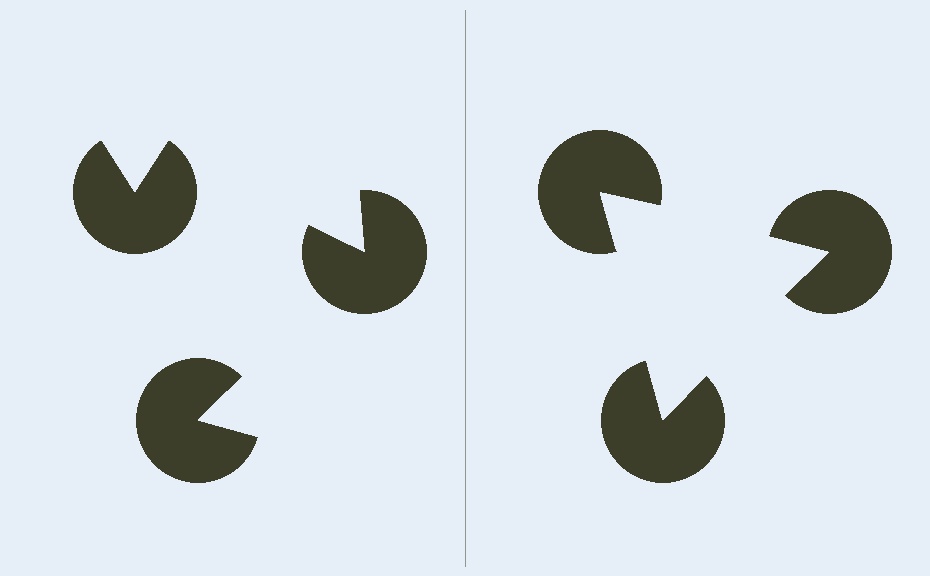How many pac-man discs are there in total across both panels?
6 — 3 on each side.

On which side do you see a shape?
An illusory triangle appears on the right side. On the left side the wedge cuts are rotated, so no coherent shape forms.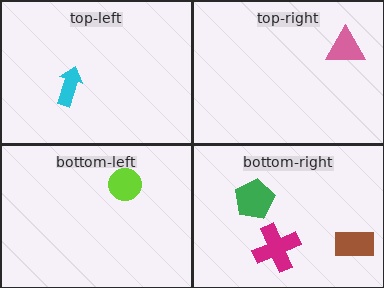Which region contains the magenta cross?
The bottom-right region.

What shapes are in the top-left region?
The cyan arrow.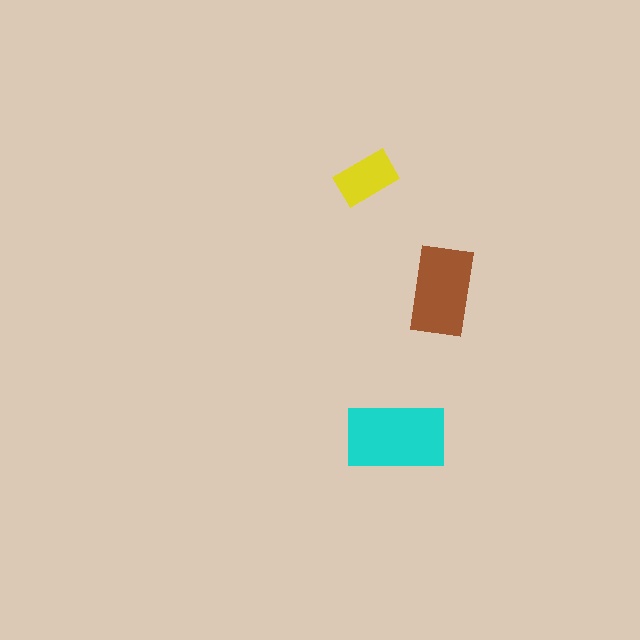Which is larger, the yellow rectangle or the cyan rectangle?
The cyan one.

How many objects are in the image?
There are 3 objects in the image.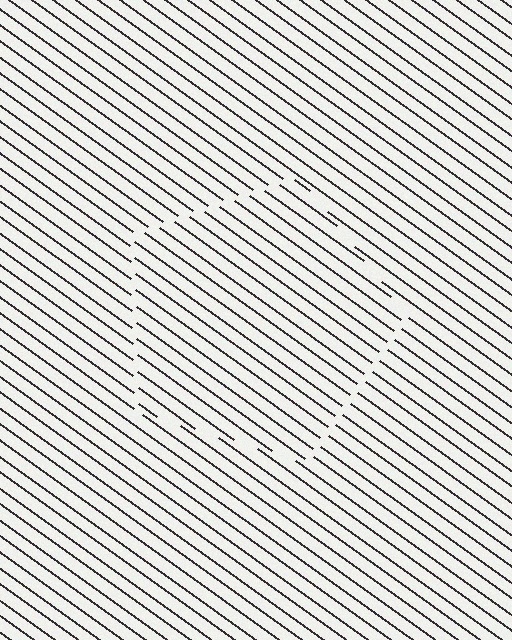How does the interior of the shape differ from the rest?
The interior of the shape contains the same grating, shifted by half a period — the contour is defined by the phase discontinuity where line-ends from the inner and outer gratings abut.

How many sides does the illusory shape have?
5 sides — the line-ends trace a pentagon.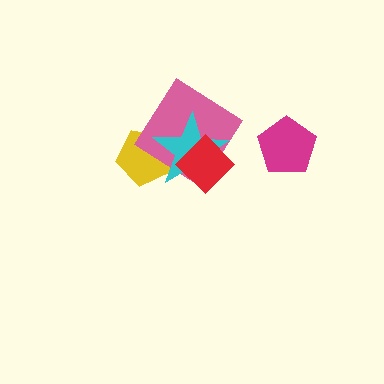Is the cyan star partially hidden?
Yes, it is partially covered by another shape.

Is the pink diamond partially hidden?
Yes, it is partially covered by another shape.